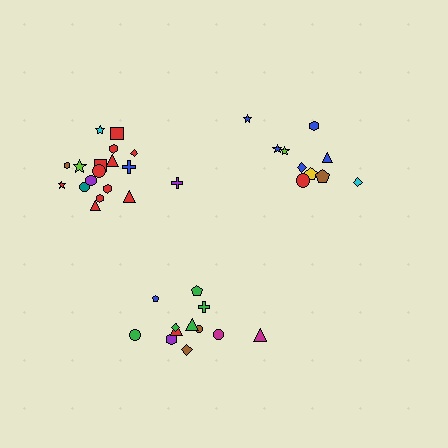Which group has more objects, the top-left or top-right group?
The top-left group.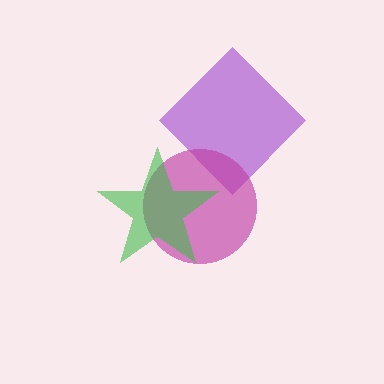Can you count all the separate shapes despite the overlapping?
Yes, there are 3 separate shapes.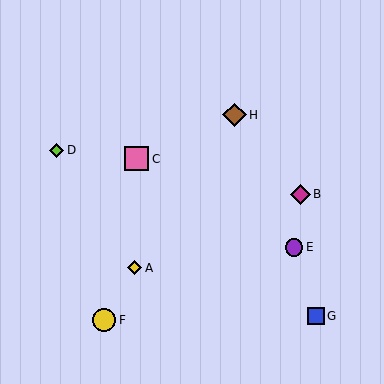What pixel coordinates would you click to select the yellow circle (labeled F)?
Click at (104, 320) to select the yellow circle F.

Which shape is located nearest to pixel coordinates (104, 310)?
The yellow circle (labeled F) at (104, 320) is nearest to that location.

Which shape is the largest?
The pink square (labeled C) is the largest.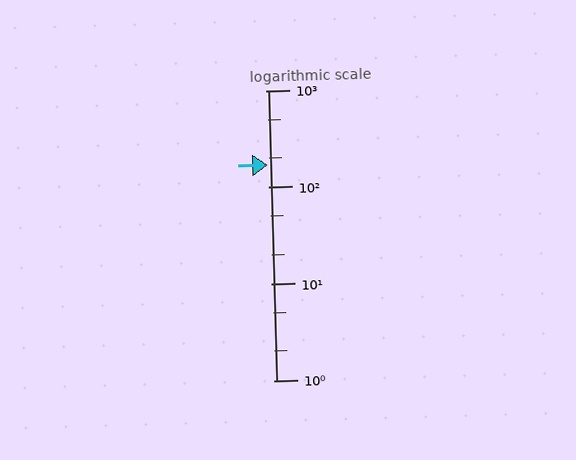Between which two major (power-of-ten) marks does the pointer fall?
The pointer is between 100 and 1000.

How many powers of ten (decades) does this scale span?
The scale spans 3 decades, from 1 to 1000.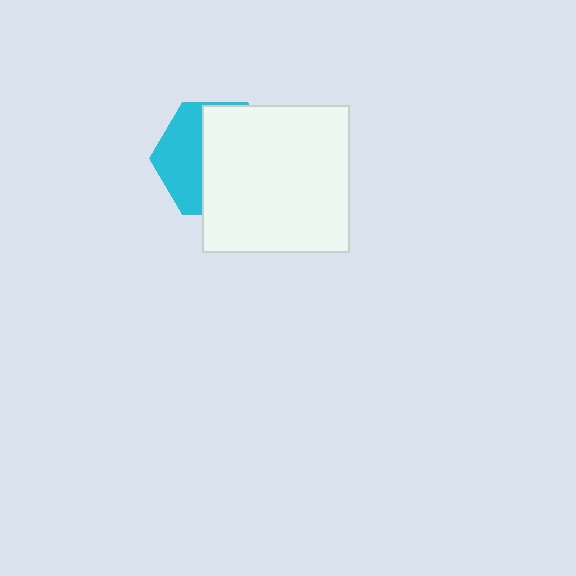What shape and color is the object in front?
The object in front is a white square.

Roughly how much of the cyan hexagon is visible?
A small part of it is visible (roughly 38%).